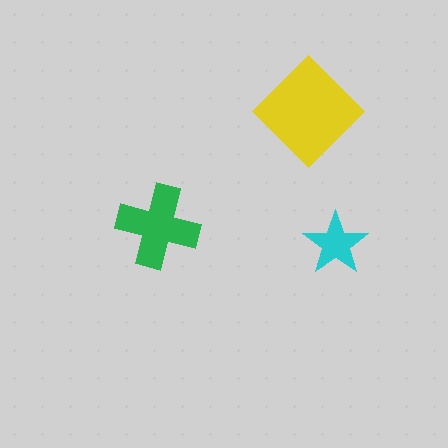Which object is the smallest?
The cyan star.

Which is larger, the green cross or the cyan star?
The green cross.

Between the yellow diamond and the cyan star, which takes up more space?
The yellow diamond.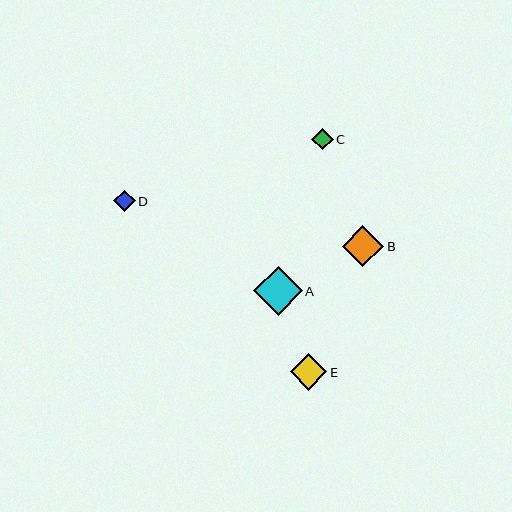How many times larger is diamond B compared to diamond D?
Diamond B is approximately 1.9 times the size of diamond D.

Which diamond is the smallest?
Diamond D is the smallest with a size of approximately 21 pixels.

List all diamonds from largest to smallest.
From largest to smallest: A, B, E, C, D.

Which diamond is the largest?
Diamond A is the largest with a size of approximately 48 pixels.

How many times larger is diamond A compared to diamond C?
Diamond A is approximately 2.2 times the size of diamond C.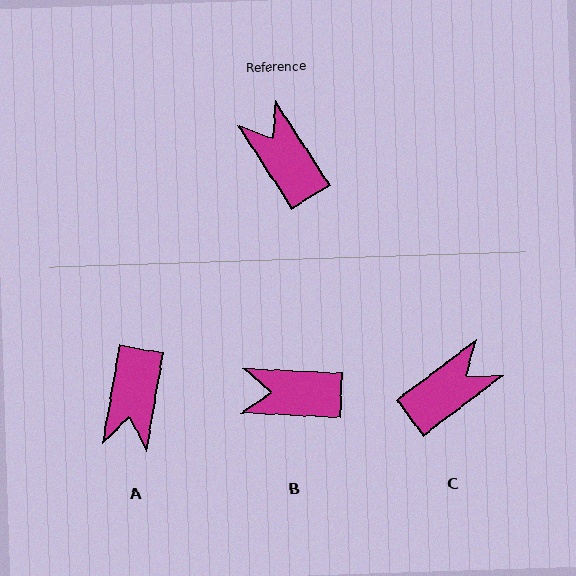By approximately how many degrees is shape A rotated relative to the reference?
Approximately 137 degrees counter-clockwise.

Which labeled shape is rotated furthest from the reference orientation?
A, about 137 degrees away.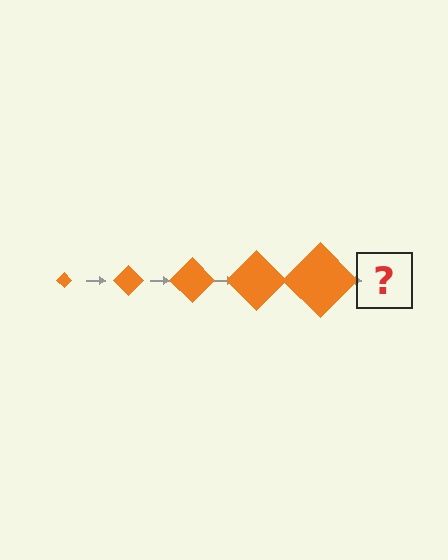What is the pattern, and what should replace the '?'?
The pattern is that the diamond gets progressively larger each step. The '?' should be an orange diamond, larger than the previous one.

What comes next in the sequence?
The next element should be an orange diamond, larger than the previous one.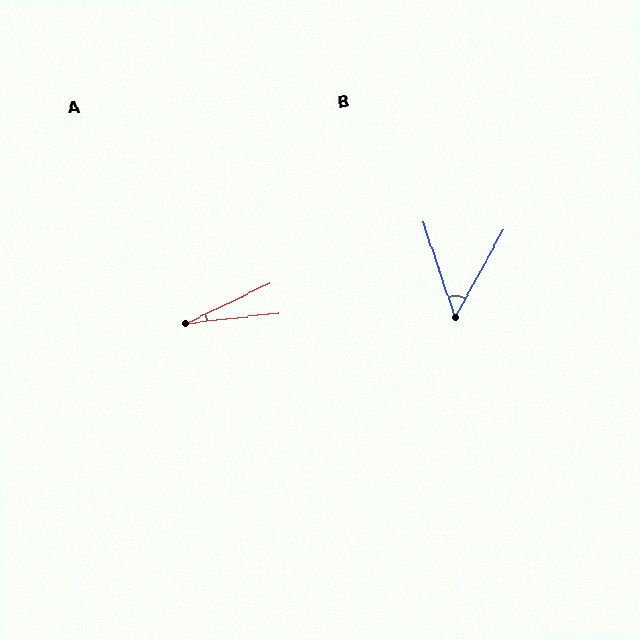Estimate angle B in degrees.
Approximately 47 degrees.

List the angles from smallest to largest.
A (19°), B (47°).